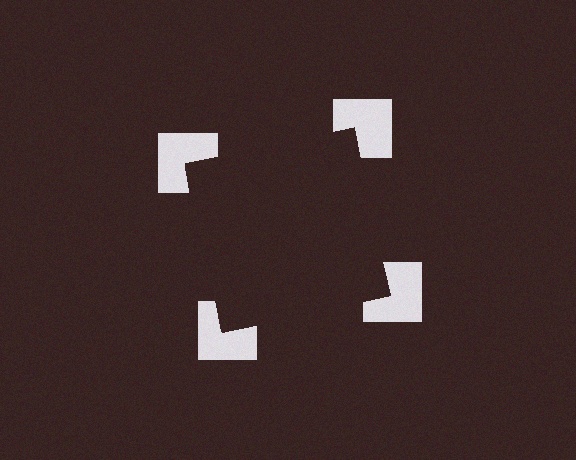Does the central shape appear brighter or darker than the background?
It typically appears slightly darker than the background, even though no actual brightness change is drawn.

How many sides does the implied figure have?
4 sides.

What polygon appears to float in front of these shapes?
An illusory square — its edges are inferred from the aligned wedge cuts in the notched squares, not physically drawn.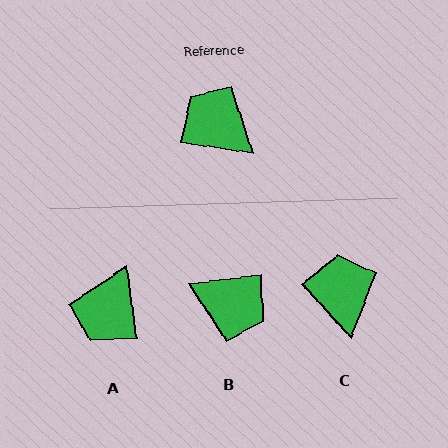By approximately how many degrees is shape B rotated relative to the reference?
Approximately 165 degrees clockwise.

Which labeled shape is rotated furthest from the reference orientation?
B, about 165 degrees away.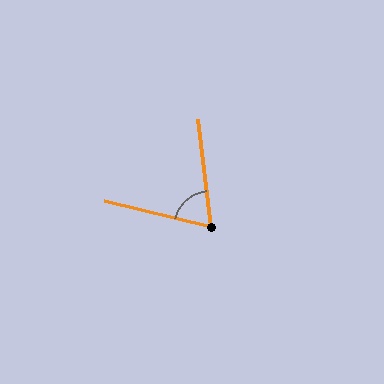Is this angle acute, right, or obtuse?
It is acute.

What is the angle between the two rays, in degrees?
Approximately 69 degrees.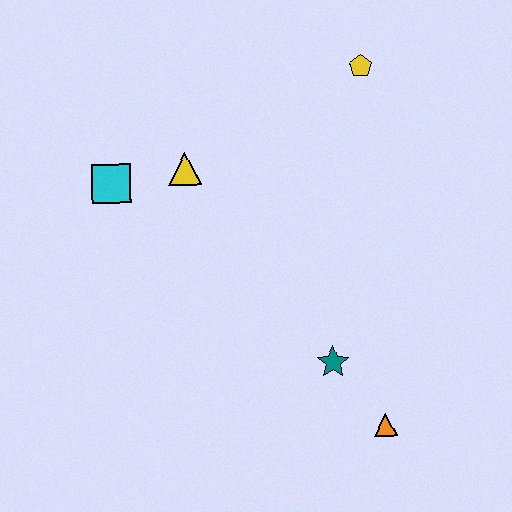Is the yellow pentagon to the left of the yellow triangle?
No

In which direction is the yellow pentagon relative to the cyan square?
The yellow pentagon is to the right of the cyan square.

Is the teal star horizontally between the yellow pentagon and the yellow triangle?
Yes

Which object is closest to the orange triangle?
The teal star is closest to the orange triangle.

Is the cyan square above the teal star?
Yes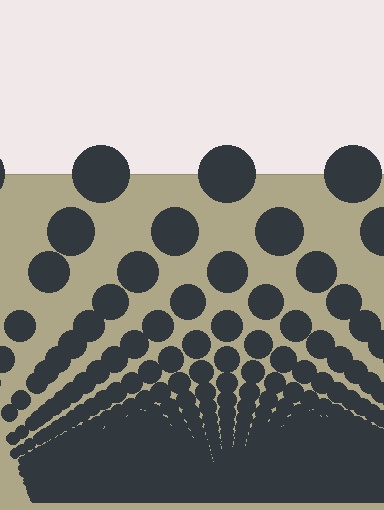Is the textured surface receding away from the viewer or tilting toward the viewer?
The surface appears to tilt toward the viewer. Texture elements get larger and sparser toward the top.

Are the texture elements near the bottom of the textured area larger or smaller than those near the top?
Smaller. The gradient is inverted — elements near the bottom are smaller and denser.